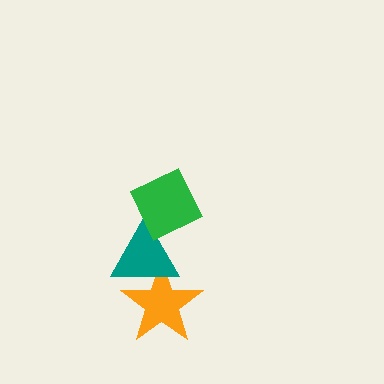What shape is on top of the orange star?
The teal triangle is on top of the orange star.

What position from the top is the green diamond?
The green diamond is 1st from the top.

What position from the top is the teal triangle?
The teal triangle is 2nd from the top.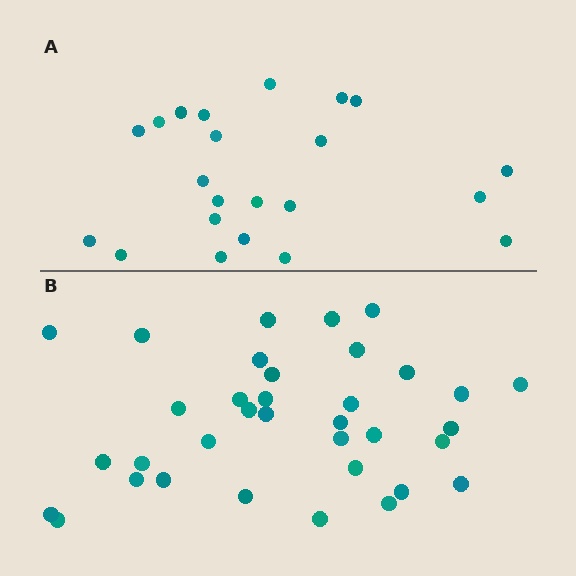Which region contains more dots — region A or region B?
Region B (the bottom region) has more dots.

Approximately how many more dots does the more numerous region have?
Region B has approximately 15 more dots than region A.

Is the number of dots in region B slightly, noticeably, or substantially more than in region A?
Region B has substantially more. The ratio is roughly 1.6 to 1.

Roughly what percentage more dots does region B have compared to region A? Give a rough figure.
About 60% more.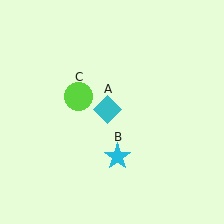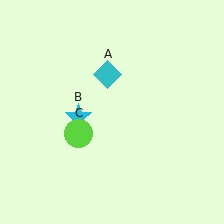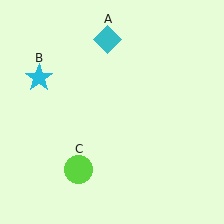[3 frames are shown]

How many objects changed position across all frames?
3 objects changed position: cyan diamond (object A), cyan star (object B), lime circle (object C).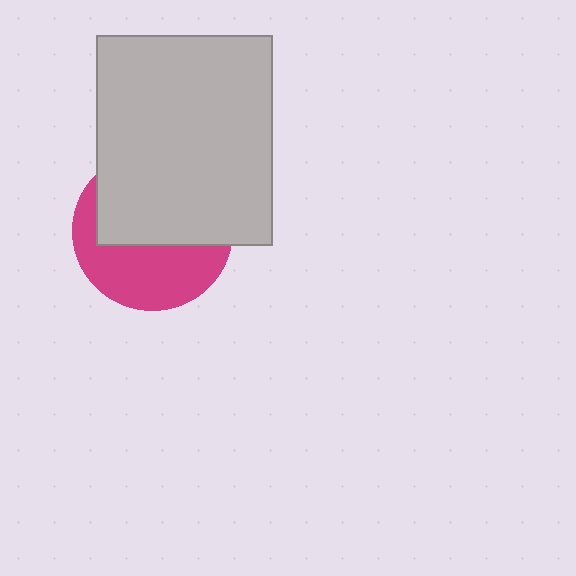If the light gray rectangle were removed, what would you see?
You would see the complete magenta circle.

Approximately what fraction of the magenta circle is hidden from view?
Roughly 55% of the magenta circle is hidden behind the light gray rectangle.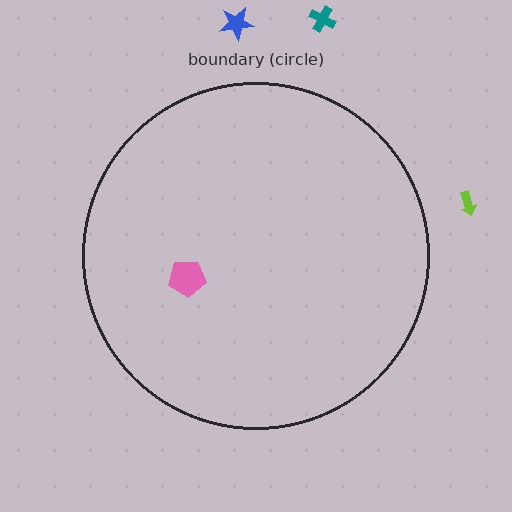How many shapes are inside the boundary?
1 inside, 3 outside.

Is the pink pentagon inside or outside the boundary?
Inside.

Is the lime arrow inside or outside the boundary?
Outside.